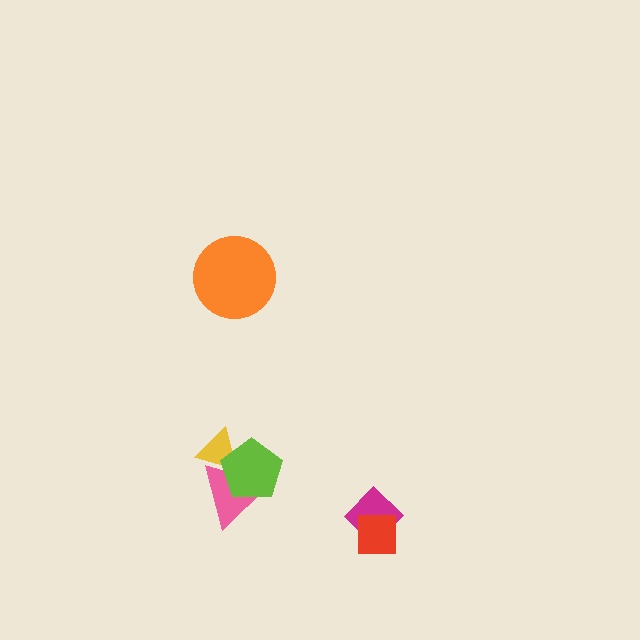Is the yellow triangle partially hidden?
Yes, it is partially covered by another shape.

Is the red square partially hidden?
No, no other shape covers it.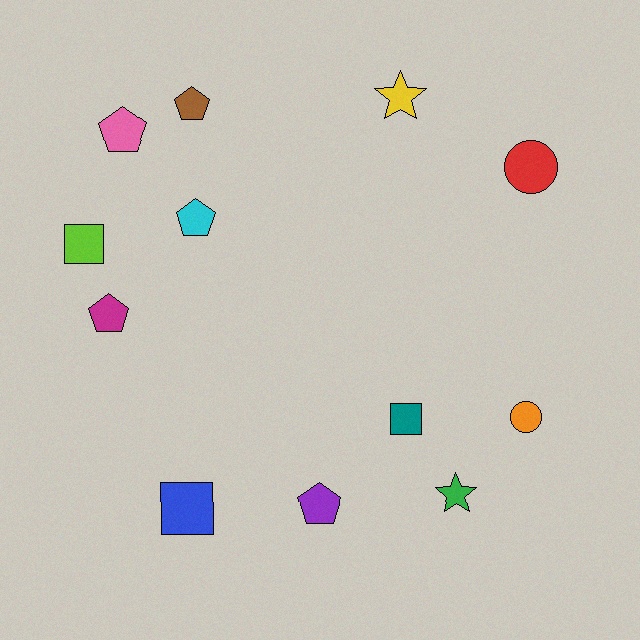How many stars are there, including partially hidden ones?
There are 2 stars.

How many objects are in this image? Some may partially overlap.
There are 12 objects.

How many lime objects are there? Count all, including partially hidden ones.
There is 1 lime object.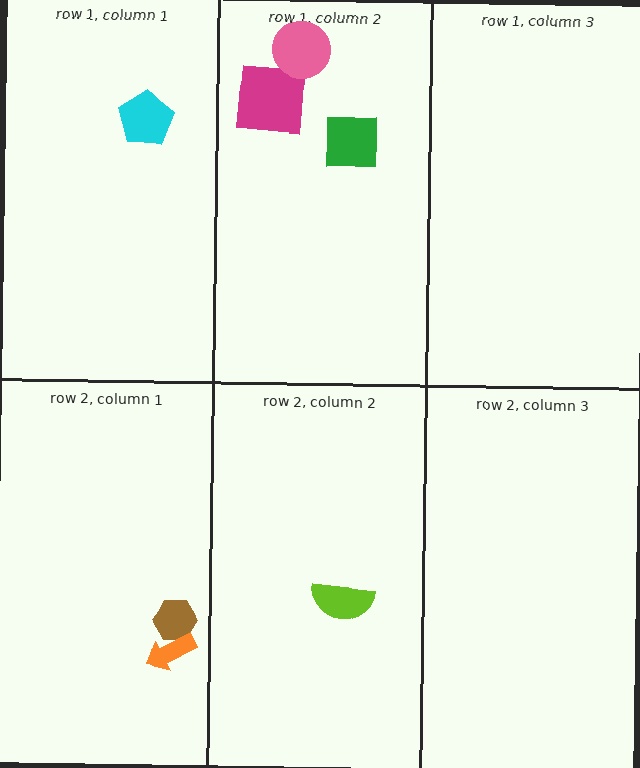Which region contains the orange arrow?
The row 2, column 1 region.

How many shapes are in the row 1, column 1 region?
1.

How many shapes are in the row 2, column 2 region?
1.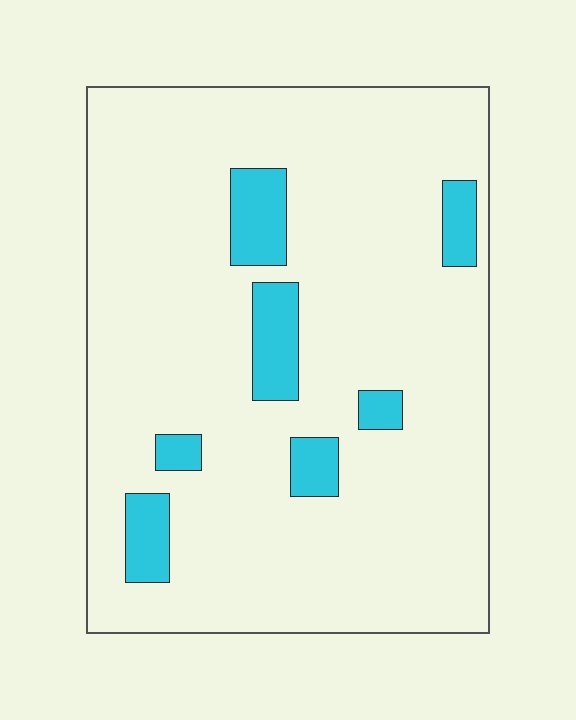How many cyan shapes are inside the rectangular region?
7.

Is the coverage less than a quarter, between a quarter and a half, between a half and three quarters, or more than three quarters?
Less than a quarter.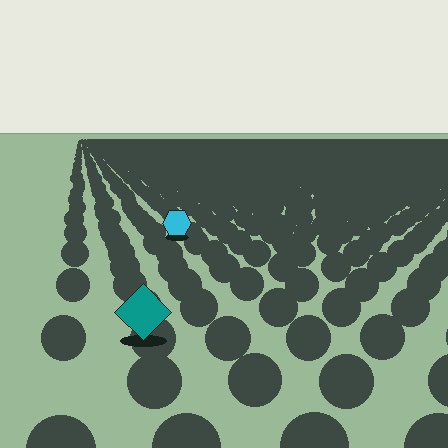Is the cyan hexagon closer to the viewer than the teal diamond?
No. The teal diamond is closer — you can tell from the texture gradient: the ground texture is coarser near it.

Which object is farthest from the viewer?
The cyan hexagon is farthest from the viewer. It appears smaller and the ground texture around it is denser.